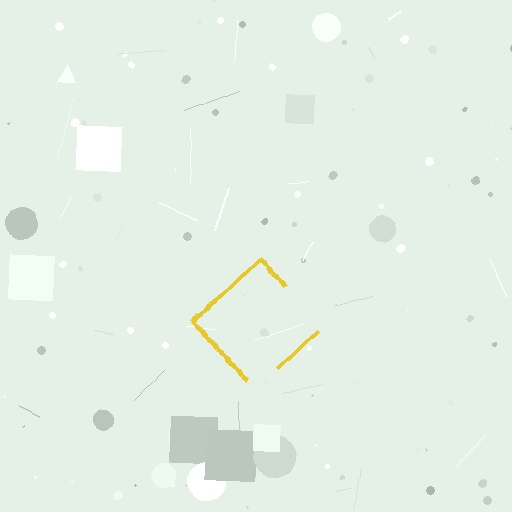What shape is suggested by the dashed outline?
The dashed outline suggests a diamond.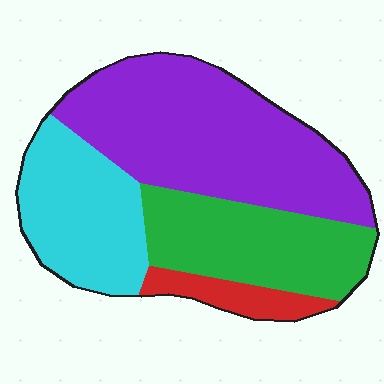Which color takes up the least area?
Red, at roughly 5%.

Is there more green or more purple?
Purple.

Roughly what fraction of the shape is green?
Green takes up between a sixth and a third of the shape.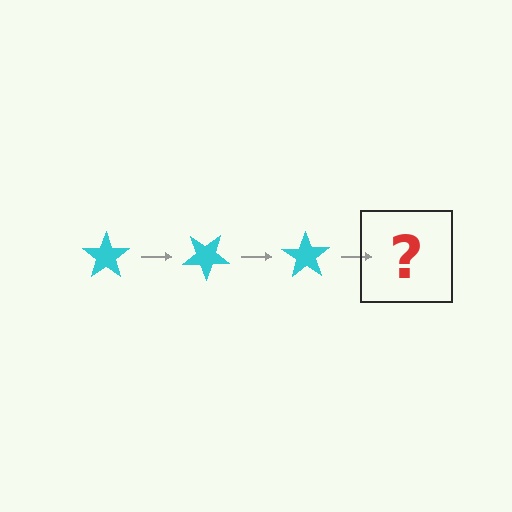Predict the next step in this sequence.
The next step is a cyan star rotated 105 degrees.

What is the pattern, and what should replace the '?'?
The pattern is that the star rotates 35 degrees each step. The '?' should be a cyan star rotated 105 degrees.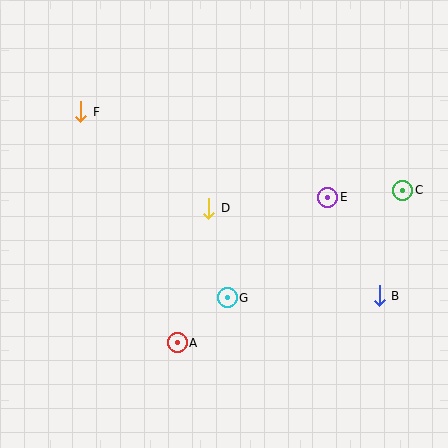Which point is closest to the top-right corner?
Point C is closest to the top-right corner.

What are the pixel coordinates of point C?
Point C is at (403, 190).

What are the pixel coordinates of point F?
Point F is at (81, 112).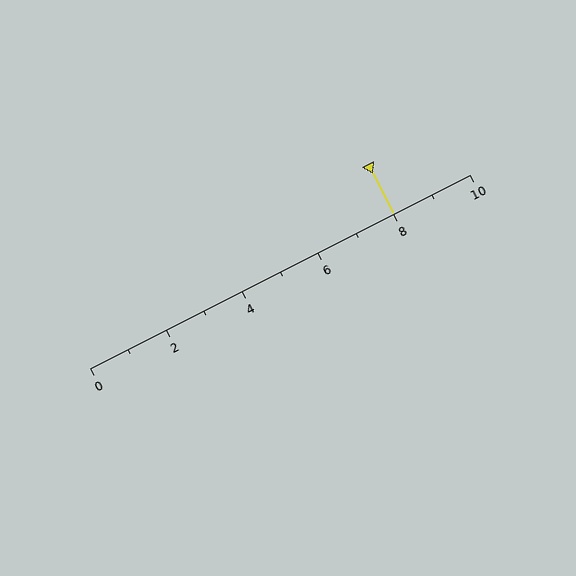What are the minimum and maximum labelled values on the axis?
The axis runs from 0 to 10.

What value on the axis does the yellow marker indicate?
The marker indicates approximately 8.